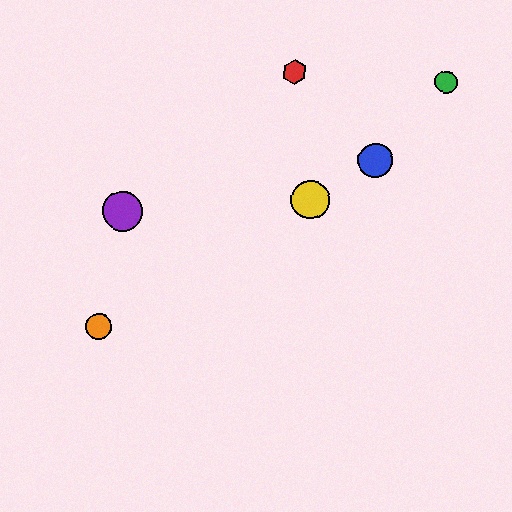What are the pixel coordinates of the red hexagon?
The red hexagon is at (295, 72).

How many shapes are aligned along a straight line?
3 shapes (the blue circle, the yellow circle, the orange circle) are aligned along a straight line.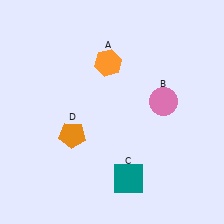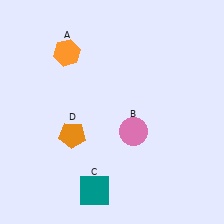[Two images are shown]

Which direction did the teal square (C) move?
The teal square (C) moved left.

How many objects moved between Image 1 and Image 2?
3 objects moved between the two images.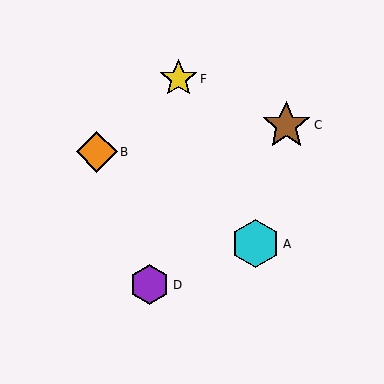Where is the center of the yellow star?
The center of the yellow star is at (178, 79).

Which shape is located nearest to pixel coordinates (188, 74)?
The yellow star (labeled F) at (178, 79) is nearest to that location.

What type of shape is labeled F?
Shape F is a yellow star.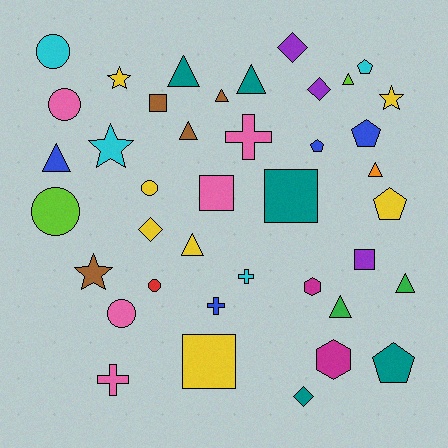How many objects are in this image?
There are 40 objects.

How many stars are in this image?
There are 4 stars.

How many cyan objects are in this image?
There are 4 cyan objects.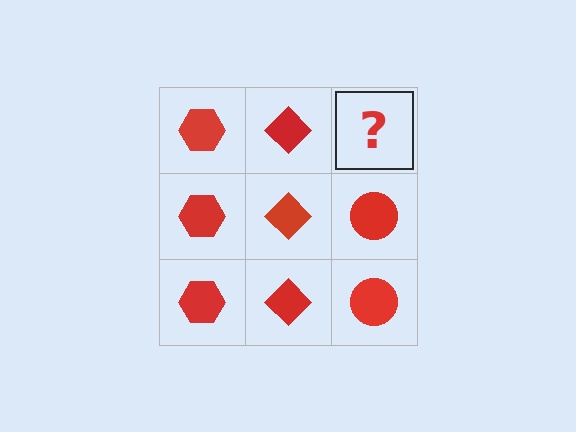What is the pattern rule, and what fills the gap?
The rule is that each column has a consistent shape. The gap should be filled with a red circle.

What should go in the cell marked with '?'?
The missing cell should contain a red circle.